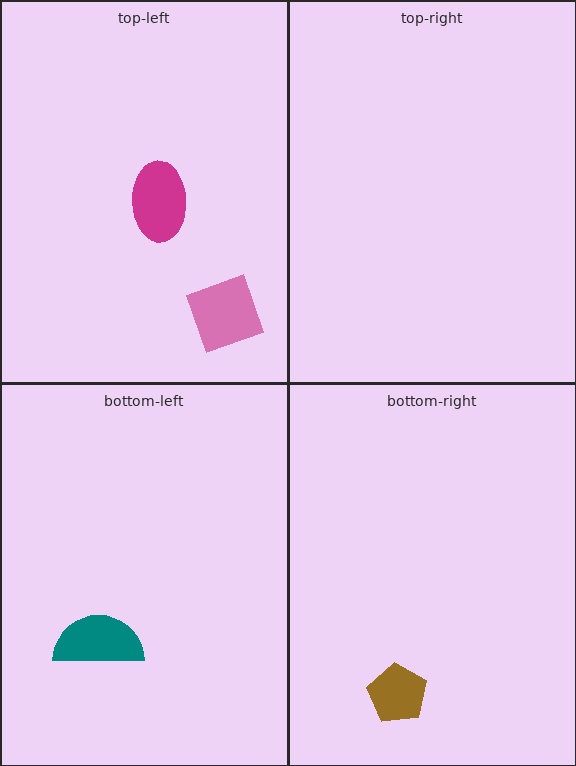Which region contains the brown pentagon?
The bottom-right region.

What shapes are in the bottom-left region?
The teal semicircle.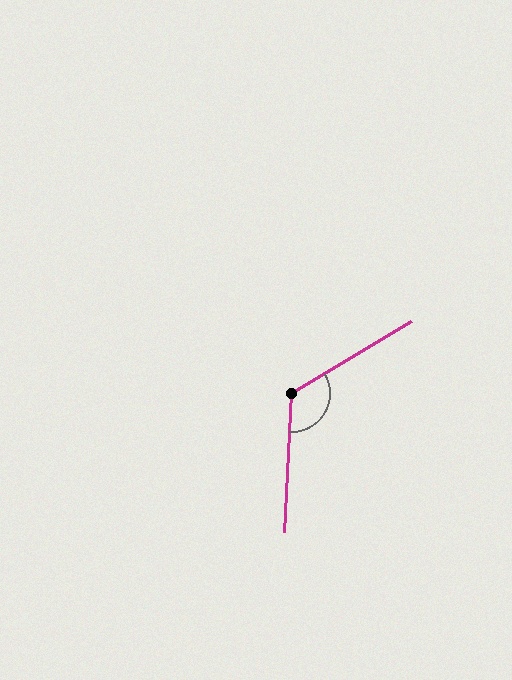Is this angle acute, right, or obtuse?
It is obtuse.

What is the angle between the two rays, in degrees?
Approximately 124 degrees.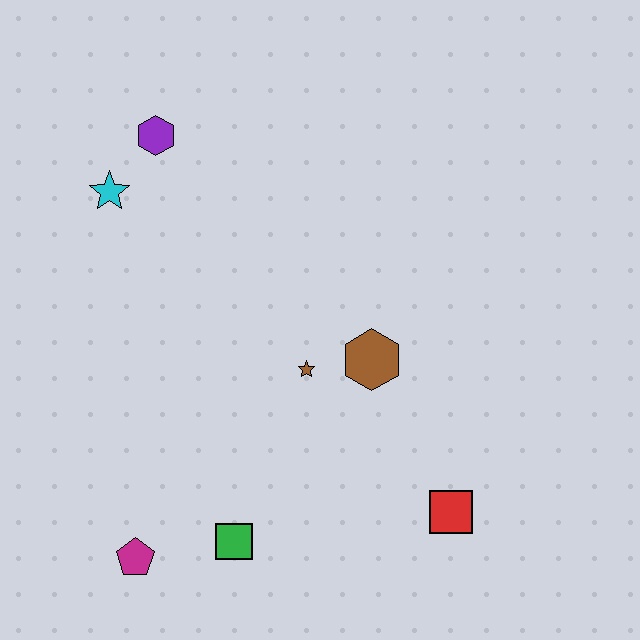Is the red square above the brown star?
No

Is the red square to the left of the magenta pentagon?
No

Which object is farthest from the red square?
The purple hexagon is farthest from the red square.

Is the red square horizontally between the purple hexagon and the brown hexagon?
No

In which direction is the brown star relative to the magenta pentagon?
The brown star is above the magenta pentagon.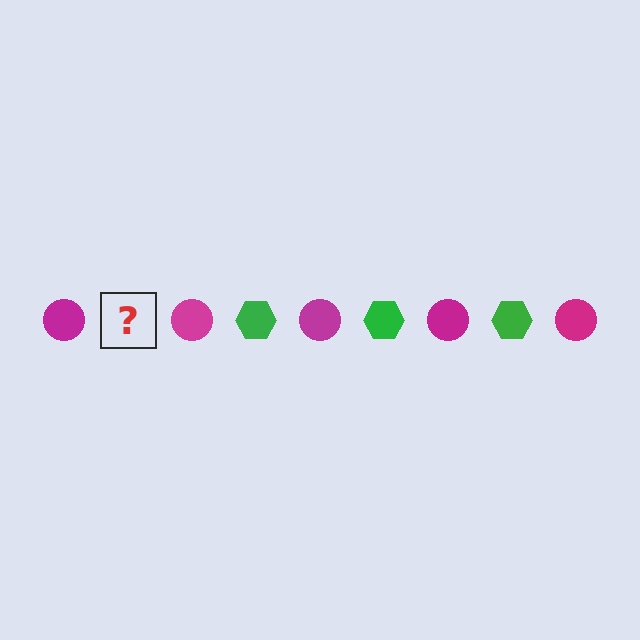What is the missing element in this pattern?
The missing element is a green hexagon.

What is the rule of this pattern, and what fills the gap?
The rule is that the pattern alternates between magenta circle and green hexagon. The gap should be filled with a green hexagon.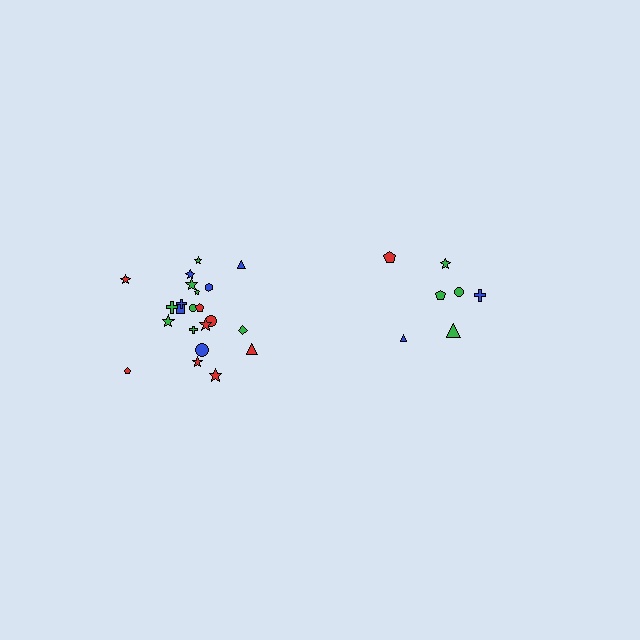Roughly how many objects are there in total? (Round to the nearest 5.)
Roughly 30 objects in total.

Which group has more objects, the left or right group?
The left group.